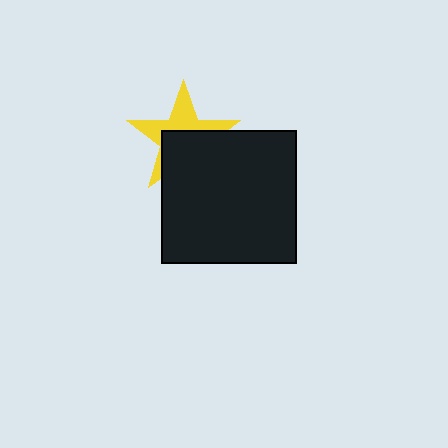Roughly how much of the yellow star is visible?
About half of it is visible (roughly 48%).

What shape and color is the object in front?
The object in front is a black rectangle.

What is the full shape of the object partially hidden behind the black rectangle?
The partially hidden object is a yellow star.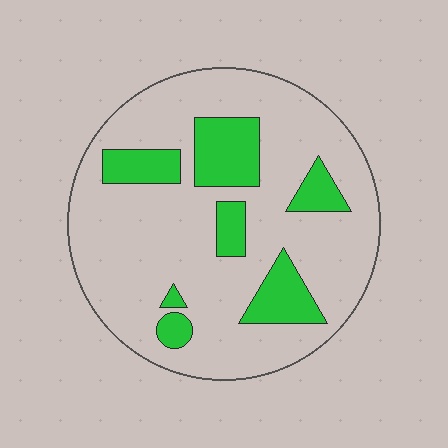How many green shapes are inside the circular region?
7.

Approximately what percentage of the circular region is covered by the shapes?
Approximately 20%.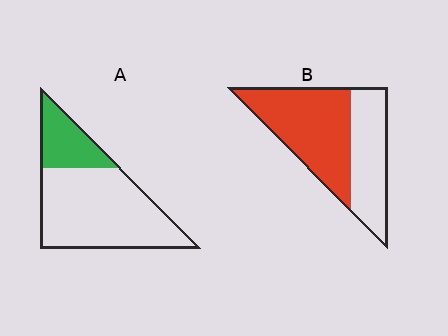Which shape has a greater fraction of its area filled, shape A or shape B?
Shape B.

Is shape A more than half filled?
No.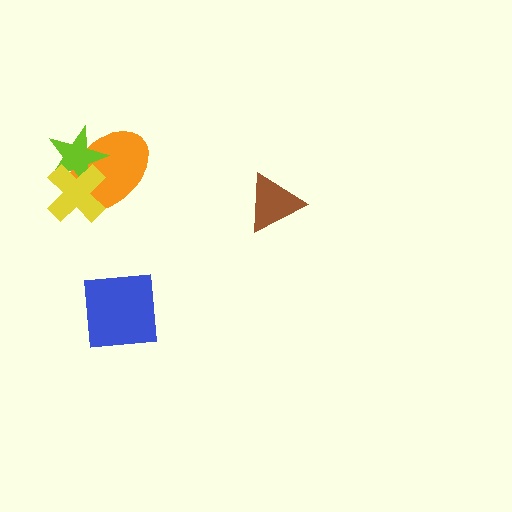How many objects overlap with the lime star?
2 objects overlap with the lime star.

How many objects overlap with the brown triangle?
0 objects overlap with the brown triangle.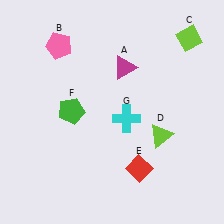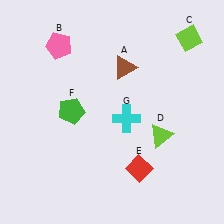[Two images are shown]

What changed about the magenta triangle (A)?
In Image 1, A is magenta. In Image 2, it changed to brown.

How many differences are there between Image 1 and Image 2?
There is 1 difference between the two images.